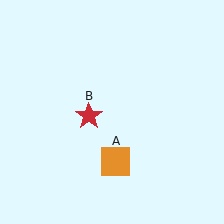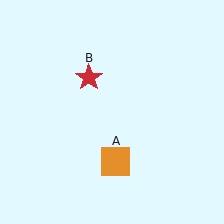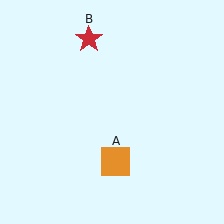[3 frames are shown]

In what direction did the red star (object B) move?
The red star (object B) moved up.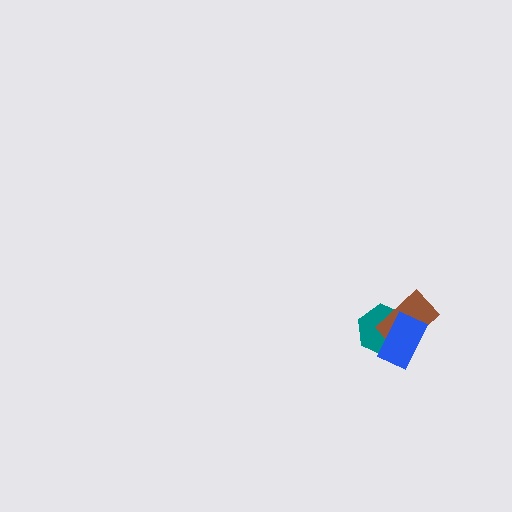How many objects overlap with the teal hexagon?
2 objects overlap with the teal hexagon.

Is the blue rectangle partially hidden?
No, no other shape covers it.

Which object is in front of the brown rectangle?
The blue rectangle is in front of the brown rectangle.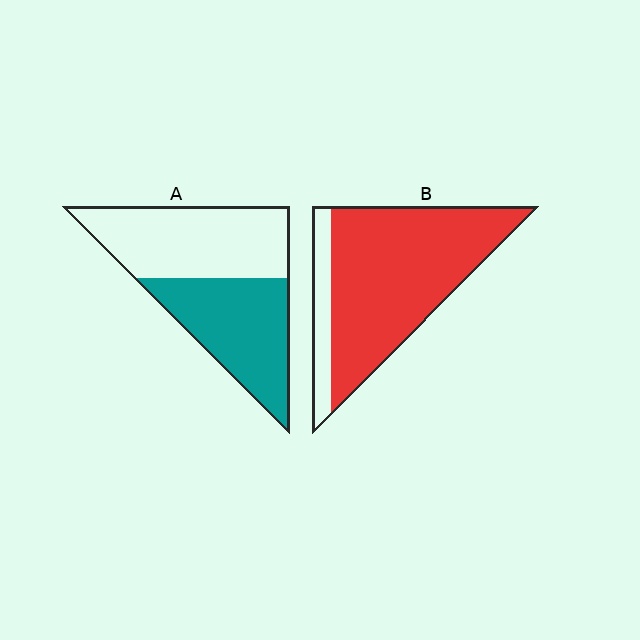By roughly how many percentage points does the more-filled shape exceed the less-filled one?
By roughly 35 percentage points (B over A).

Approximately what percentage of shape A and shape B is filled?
A is approximately 45% and B is approximately 85%.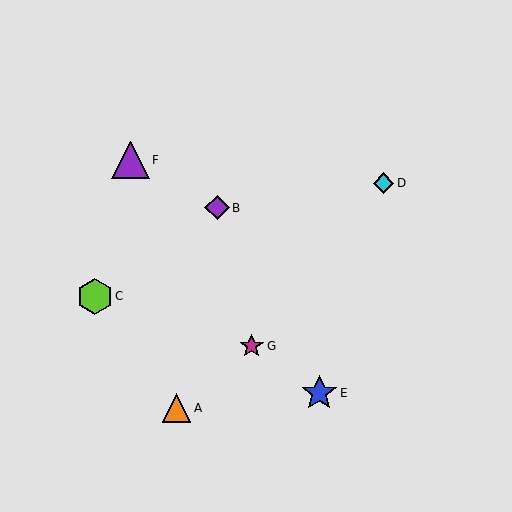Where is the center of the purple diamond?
The center of the purple diamond is at (217, 208).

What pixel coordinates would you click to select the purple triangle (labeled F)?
Click at (131, 160) to select the purple triangle F.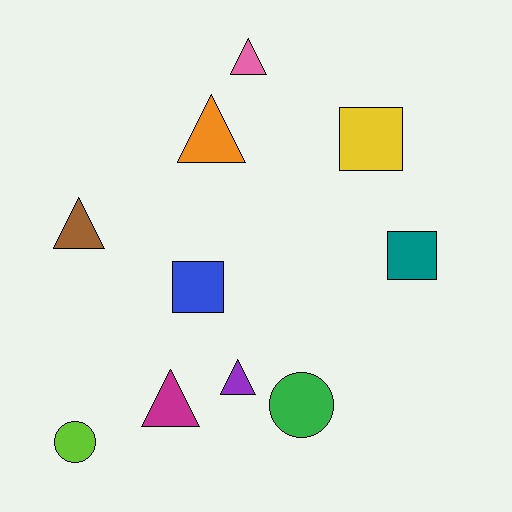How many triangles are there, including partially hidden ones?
There are 5 triangles.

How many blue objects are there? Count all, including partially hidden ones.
There is 1 blue object.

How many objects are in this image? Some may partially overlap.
There are 10 objects.